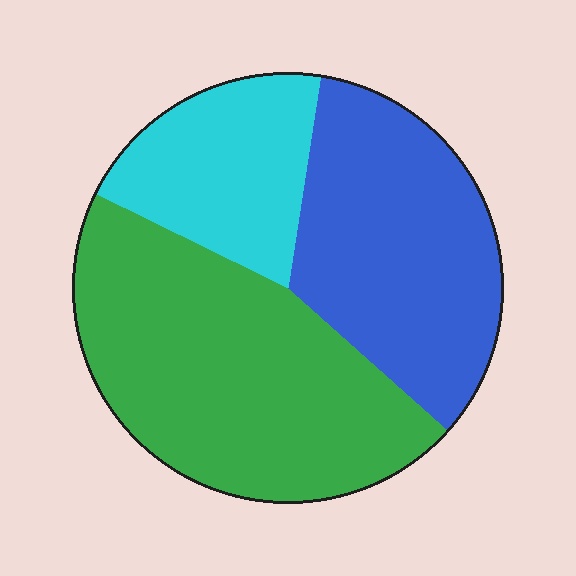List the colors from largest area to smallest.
From largest to smallest: green, blue, cyan.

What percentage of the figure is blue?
Blue takes up about one third (1/3) of the figure.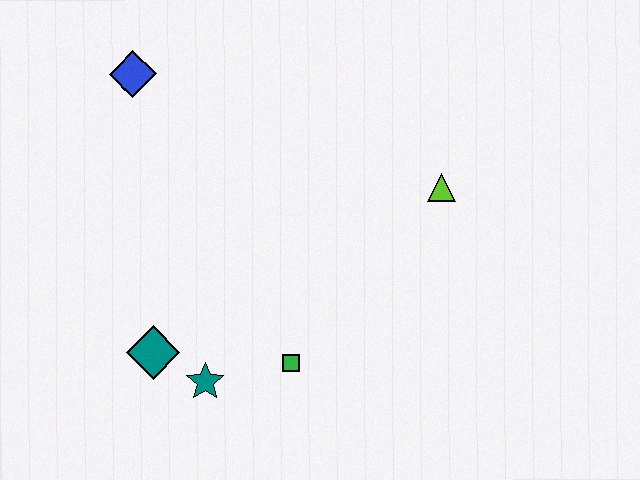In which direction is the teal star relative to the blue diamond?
The teal star is below the blue diamond.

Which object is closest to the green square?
The teal star is closest to the green square.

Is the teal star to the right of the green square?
No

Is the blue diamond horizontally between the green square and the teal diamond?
No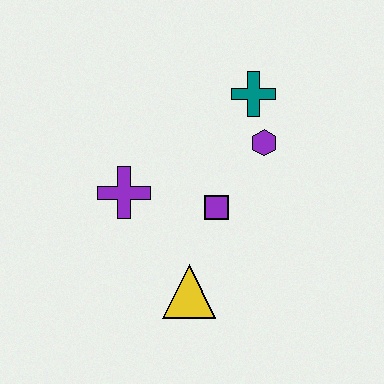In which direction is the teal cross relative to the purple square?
The teal cross is above the purple square.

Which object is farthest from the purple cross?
The teal cross is farthest from the purple cross.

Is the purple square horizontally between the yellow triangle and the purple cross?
No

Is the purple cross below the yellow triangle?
No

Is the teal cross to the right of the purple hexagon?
No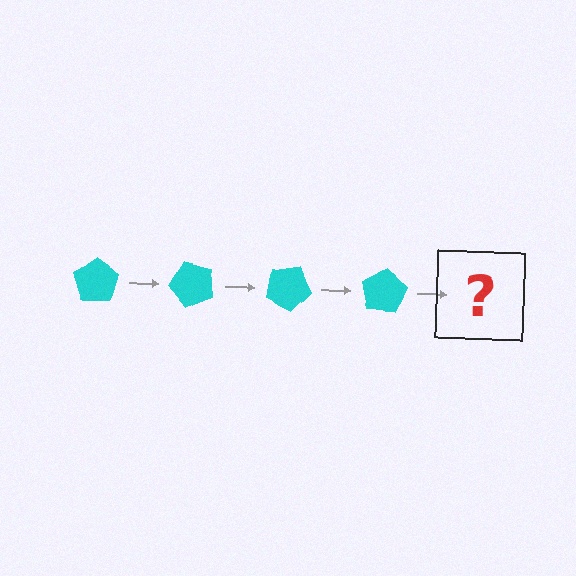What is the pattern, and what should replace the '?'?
The pattern is that the pentagon rotates 50 degrees each step. The '?' should be a cyan pentagon rotated 200 degrees.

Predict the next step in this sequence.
The next step is a cyan pentagon rotated 200 degrees.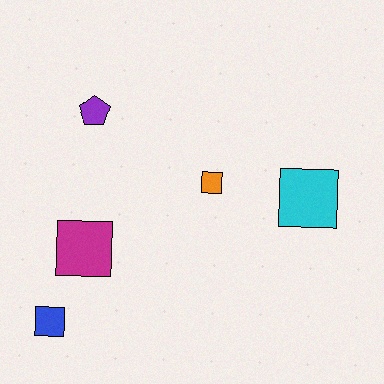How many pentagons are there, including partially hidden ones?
There is 1 pentagon.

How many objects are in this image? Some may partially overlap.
There are 5 objects.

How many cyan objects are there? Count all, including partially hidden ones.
There is 1 cyan object.